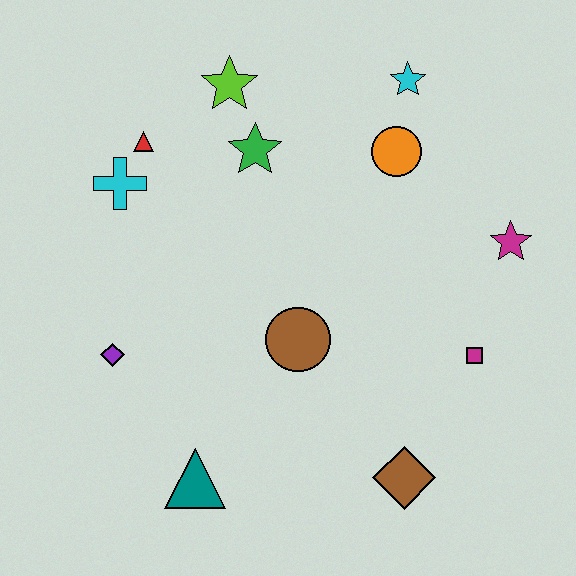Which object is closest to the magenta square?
The magenta star is closest to the magenta square.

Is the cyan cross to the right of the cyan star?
No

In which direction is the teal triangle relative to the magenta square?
The teal triangle is to the left of the magenta square.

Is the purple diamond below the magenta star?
Yes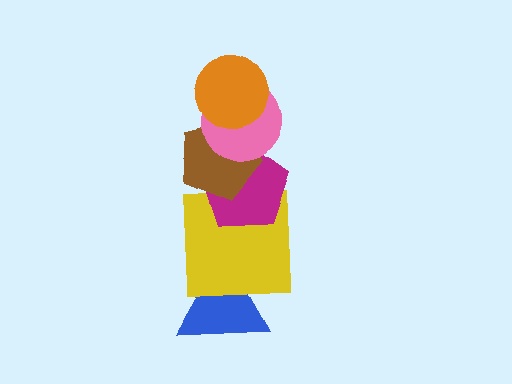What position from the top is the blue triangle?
The blue triangle is 6th from the top.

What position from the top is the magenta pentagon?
The magenta pentagon is 4th from the top.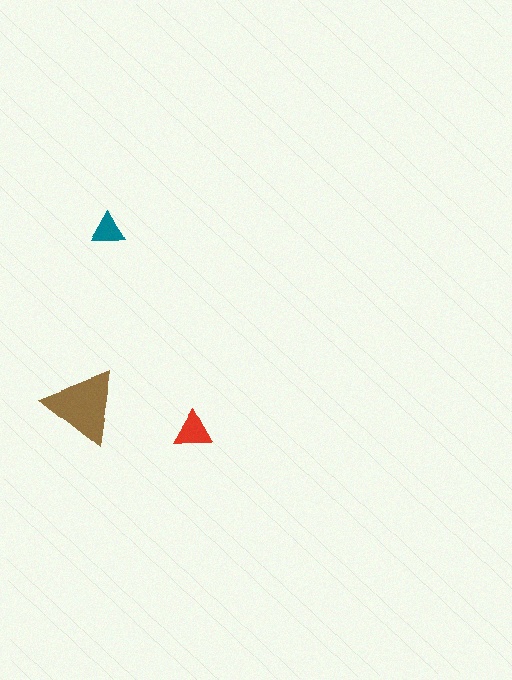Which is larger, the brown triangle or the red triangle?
The brown one.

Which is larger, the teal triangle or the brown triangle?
The brown one.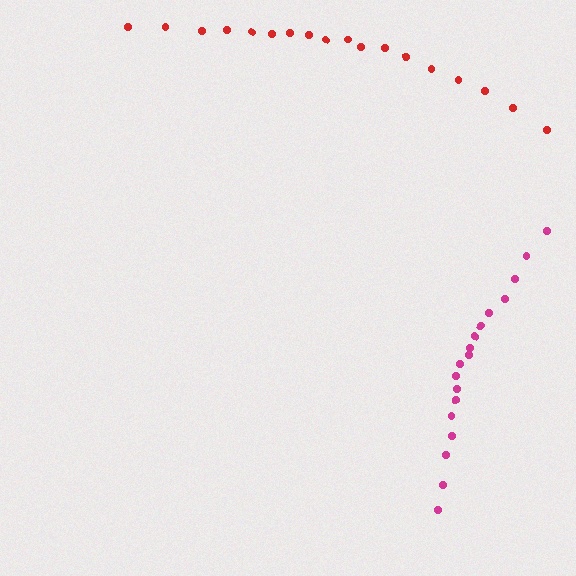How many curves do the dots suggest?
There are 2 distinct paths.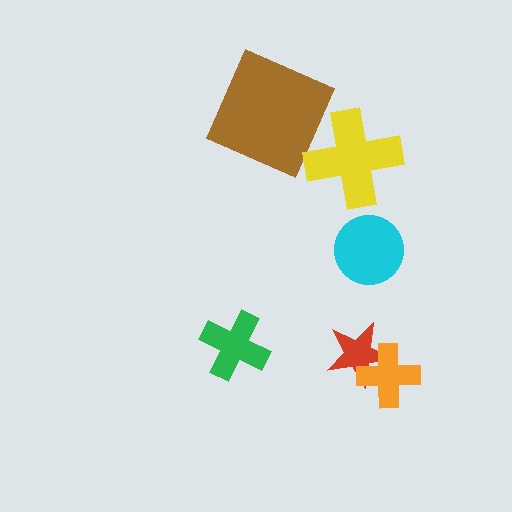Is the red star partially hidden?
Yes, it is partially covered by another shape.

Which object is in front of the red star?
The orange cross is in front of the red star.